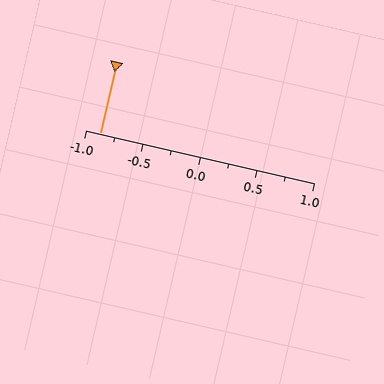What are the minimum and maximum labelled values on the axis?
The axis runs from -1.0 to 1.0.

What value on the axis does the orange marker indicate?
The marker indicates approximately -0.88.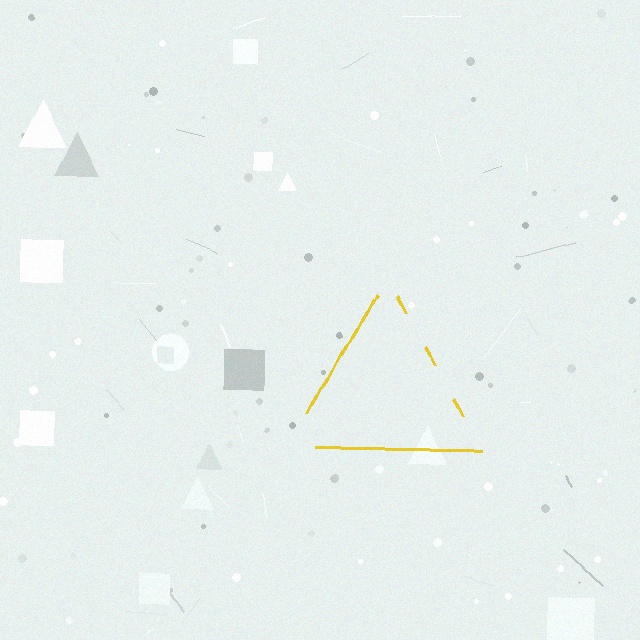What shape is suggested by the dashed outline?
The dashed outline suggests a triangle.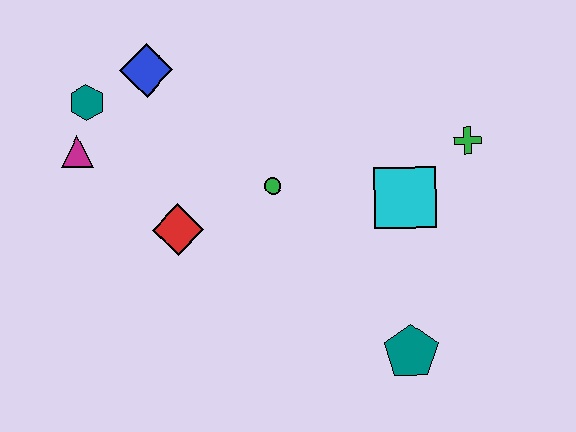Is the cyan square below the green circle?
Yes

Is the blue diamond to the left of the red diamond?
Yes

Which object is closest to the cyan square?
The green cross is closest to the cyan square.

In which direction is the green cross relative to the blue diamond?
The green cross is to the right of the blue diamond.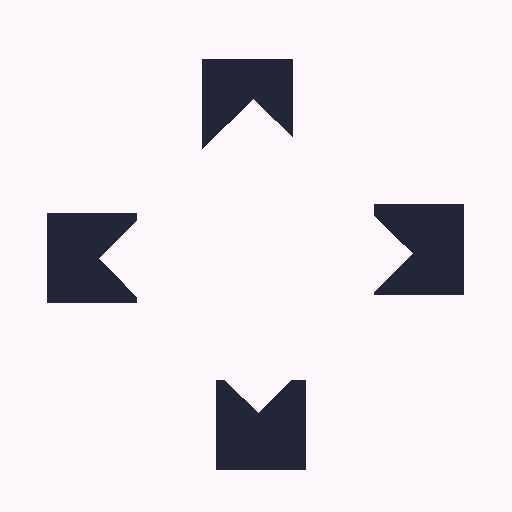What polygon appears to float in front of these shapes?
An illusory square — its edges are inferred from the aligned wedge cuts in the notched squares, not physically drawn.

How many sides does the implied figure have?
4 sides.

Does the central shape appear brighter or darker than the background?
It typically appears slightly brighter than the background, even though no actual brightness change is drawn.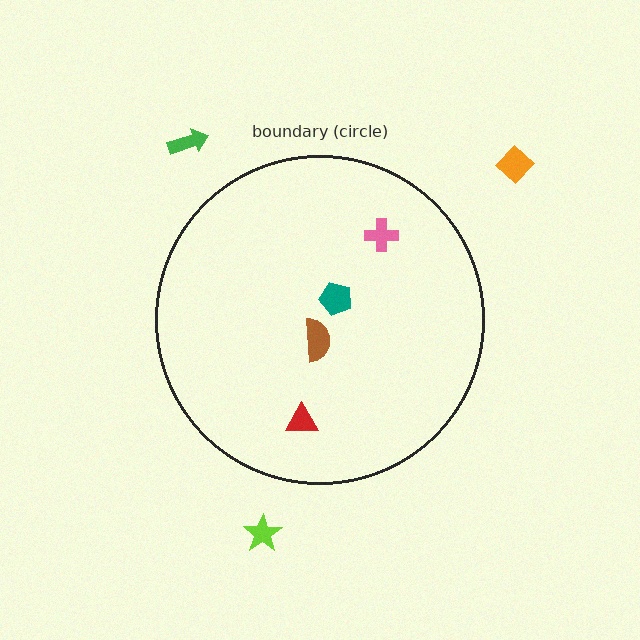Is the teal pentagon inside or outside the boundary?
Inside.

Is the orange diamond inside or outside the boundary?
Outside.